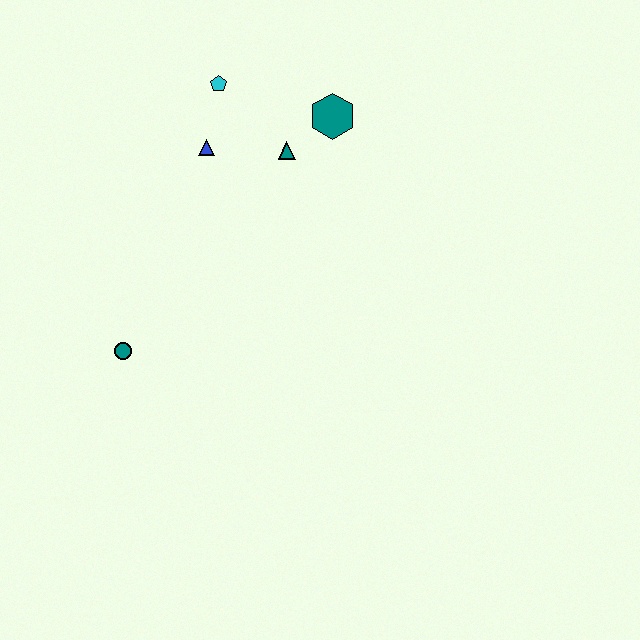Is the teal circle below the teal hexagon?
Yes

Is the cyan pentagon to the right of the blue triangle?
Yes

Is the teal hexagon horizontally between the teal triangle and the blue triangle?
No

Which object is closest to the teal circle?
The blue triangle is closest to the teal circle.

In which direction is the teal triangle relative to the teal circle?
The teal triangle is above the teal circle.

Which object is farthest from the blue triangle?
The teal circle is farthest from the blue triangle.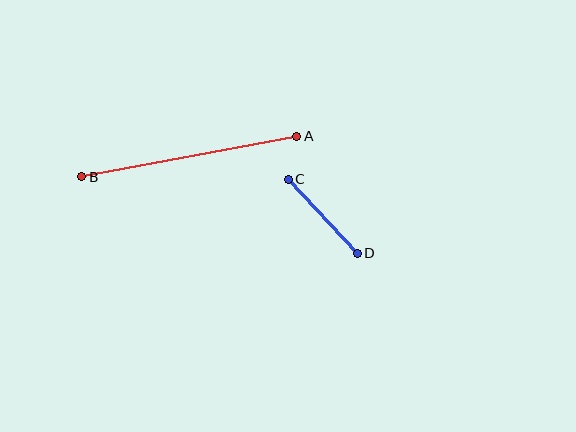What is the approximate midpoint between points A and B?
The midpoint is at approximately (189, 156) pixels.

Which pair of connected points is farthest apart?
Points A and B are farthest apart.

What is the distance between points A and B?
The distance is approximately 219 pixels.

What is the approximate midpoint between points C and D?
The midpoint is at approximately (323, 216) pixels.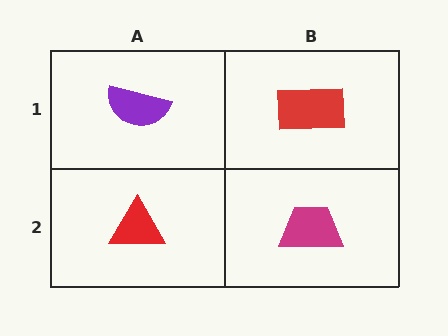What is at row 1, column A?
A purple semicircle.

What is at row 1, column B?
A red rectangle.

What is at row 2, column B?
A magenta trapezoid.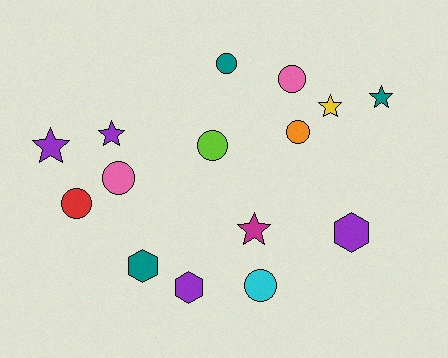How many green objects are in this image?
There are no green objects.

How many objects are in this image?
There are 15 objects.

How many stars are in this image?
There are 5 stars.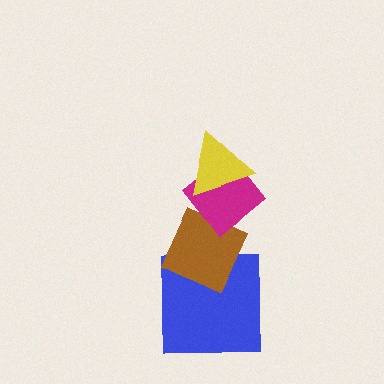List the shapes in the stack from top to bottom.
From top to bottom: the yellow triangle, the magenta diamond, the brown diamond, the blue square.